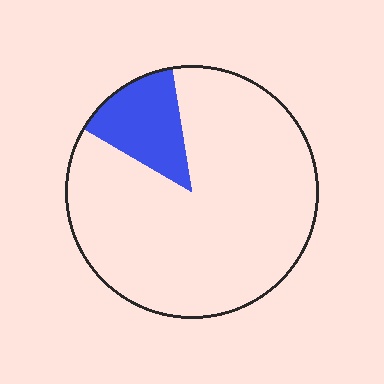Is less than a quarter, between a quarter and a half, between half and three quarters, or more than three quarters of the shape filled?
Less than a quarter.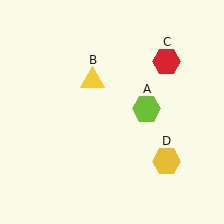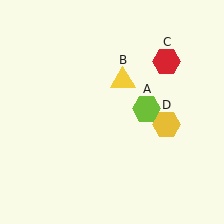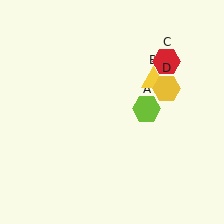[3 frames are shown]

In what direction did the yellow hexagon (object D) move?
The yellow hexagon (object D) moved up.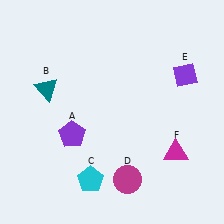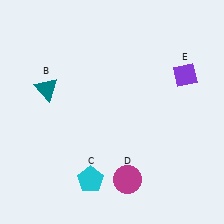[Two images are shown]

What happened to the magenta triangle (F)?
The magenta triangle (F) was removed in Image 2. It was in the bottom-right area of Image 1.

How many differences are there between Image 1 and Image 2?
There are 2 differences between the two images.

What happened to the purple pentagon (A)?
The purple pentagon (A) was removed in Image 2. It was in the bottom-left area of Image 1.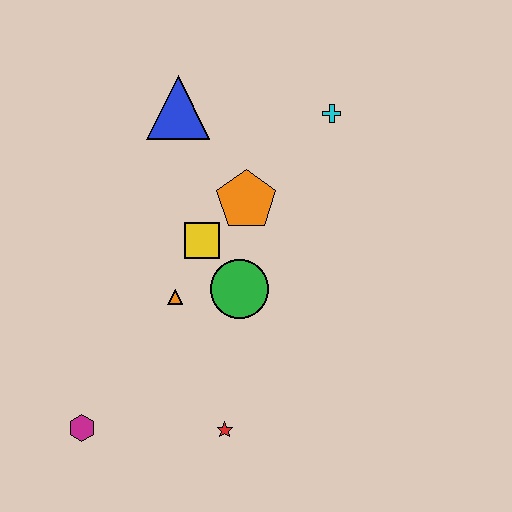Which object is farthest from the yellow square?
The magenta hexagon is farthest from the yellow square.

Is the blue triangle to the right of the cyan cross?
No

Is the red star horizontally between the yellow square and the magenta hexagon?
No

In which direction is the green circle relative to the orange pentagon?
The green circle is below the orange pentagon.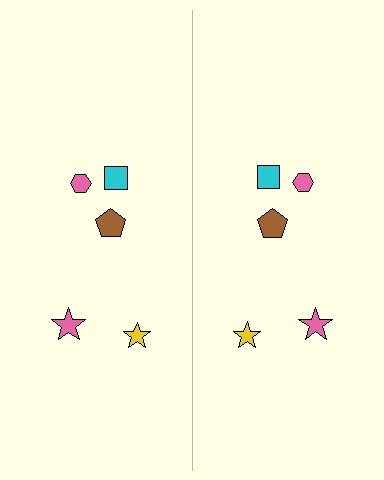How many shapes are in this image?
There are 10 shapes in this image.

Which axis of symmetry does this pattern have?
The pattern has a vertical axis of symmetry running through the center of the image.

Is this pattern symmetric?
Yes, this pattern has bilateral (reflection) symmetry.